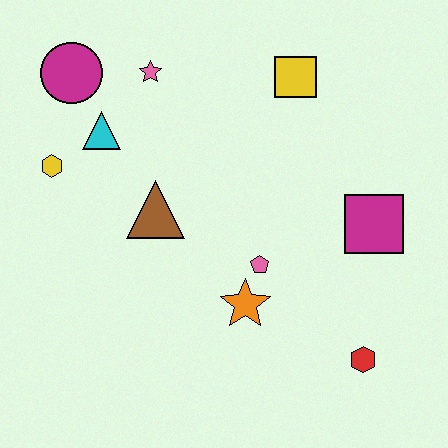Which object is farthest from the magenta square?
The magenta circle is farthest from the magenta square.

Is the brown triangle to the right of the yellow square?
No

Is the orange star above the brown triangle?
No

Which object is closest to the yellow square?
The pink star is closest to the yellow square.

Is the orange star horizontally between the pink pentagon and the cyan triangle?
Yes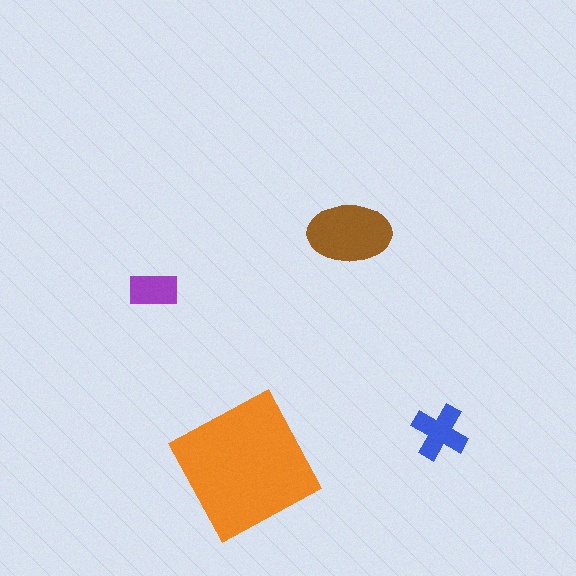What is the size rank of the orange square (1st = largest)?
1st.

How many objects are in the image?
There are 4 objects in the image.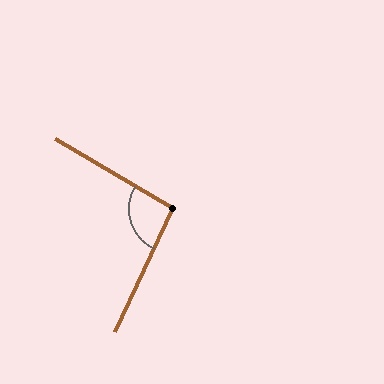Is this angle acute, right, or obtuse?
It is obtuse.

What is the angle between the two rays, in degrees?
Approximately 95 degrees.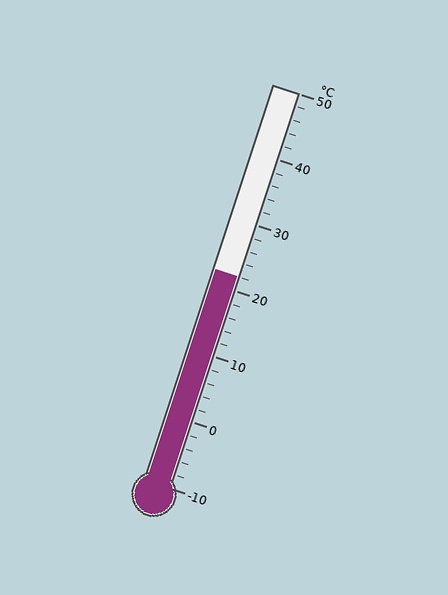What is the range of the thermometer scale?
The thermometer scale ranges from -10°C to 50°C.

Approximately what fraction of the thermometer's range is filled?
The thermometer is filled to approximately 55% of its range.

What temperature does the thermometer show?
The thermometer shows approximately 22°C.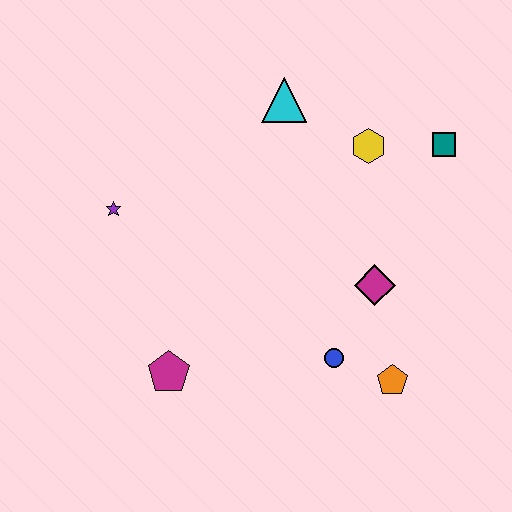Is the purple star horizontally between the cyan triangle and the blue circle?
No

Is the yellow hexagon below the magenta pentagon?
No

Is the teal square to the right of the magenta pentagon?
Yes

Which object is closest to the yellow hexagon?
The teal square is closest to the yellow hexagon.